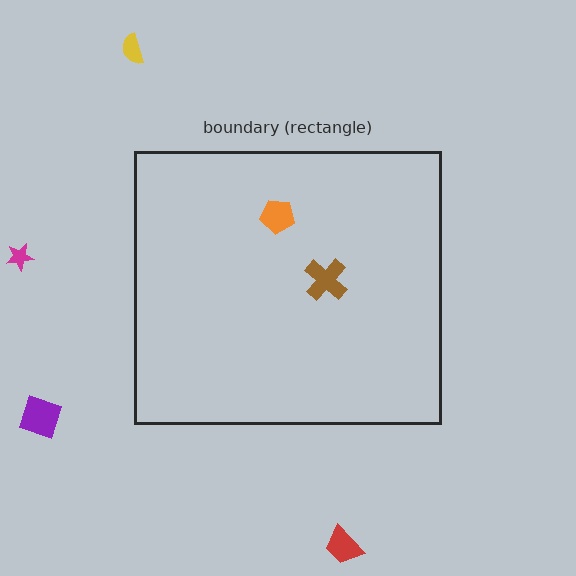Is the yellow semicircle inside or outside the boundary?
Outside.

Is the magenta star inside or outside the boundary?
Outside.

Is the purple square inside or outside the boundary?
Outside.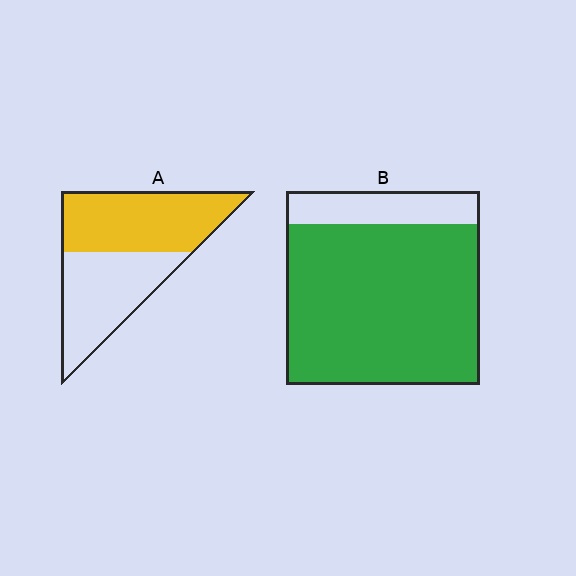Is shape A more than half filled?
Roughly half.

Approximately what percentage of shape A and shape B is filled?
A is approximately 55% and B is approximately 85%.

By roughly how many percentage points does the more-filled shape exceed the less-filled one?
By roughly 30 percentage points (B over A).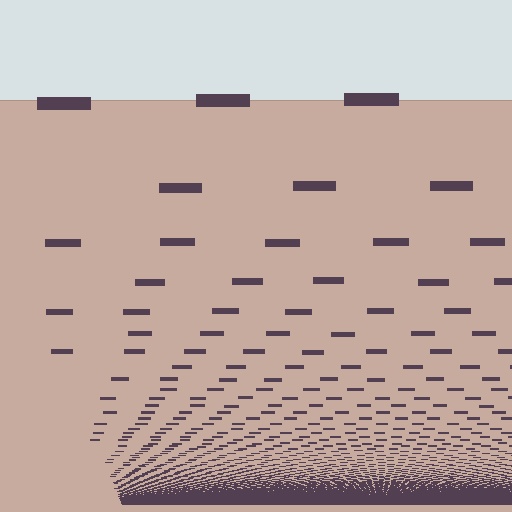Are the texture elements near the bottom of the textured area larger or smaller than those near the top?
Smaller. The gradient is inverted — elements near the bottom are smaller and denser.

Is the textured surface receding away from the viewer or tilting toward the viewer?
The surface appears to tilt toward the viewer. Texture elements get larger and sparser toward the top.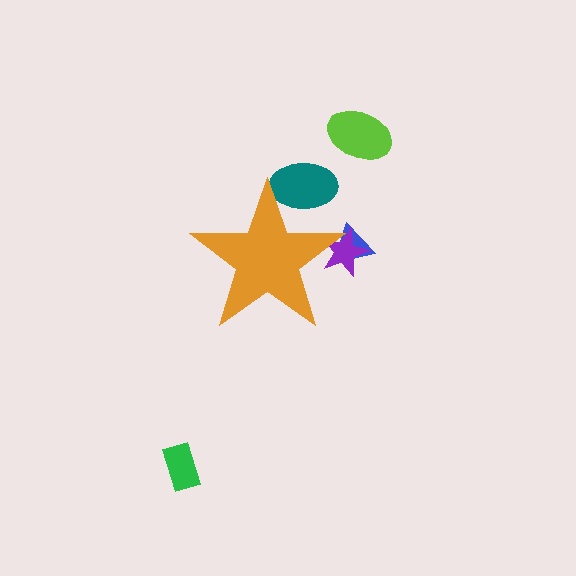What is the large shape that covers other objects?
An orange star.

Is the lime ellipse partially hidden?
No, the lime ellipse is fully visible.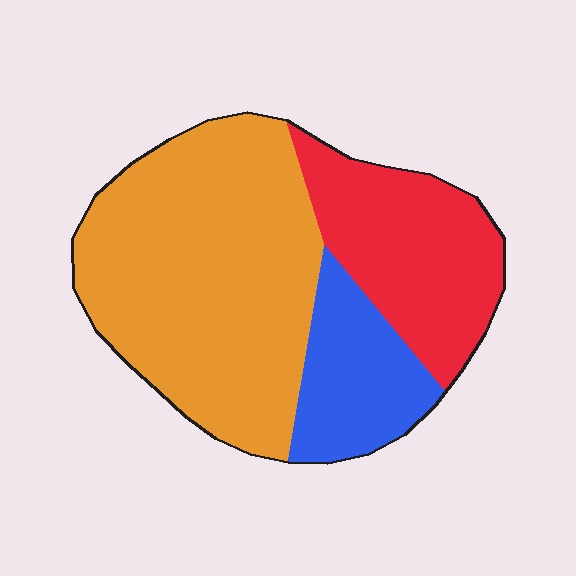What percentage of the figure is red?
Red covers 27% of the figure.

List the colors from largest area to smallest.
From largest to smallest: orange, red, blue.